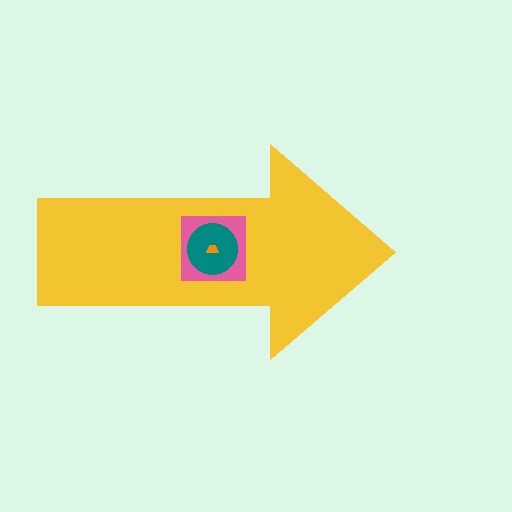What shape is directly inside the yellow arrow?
The pink square.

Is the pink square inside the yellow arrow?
Yes.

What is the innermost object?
The orange trapezoid.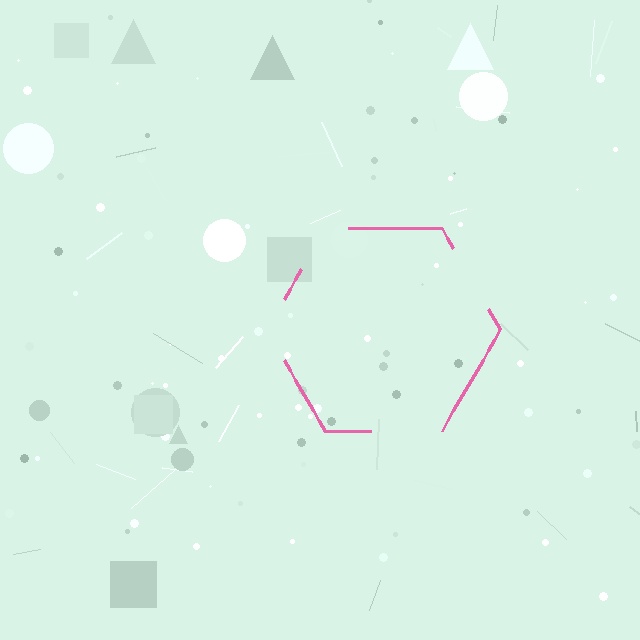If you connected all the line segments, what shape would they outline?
They would outline a hexagon.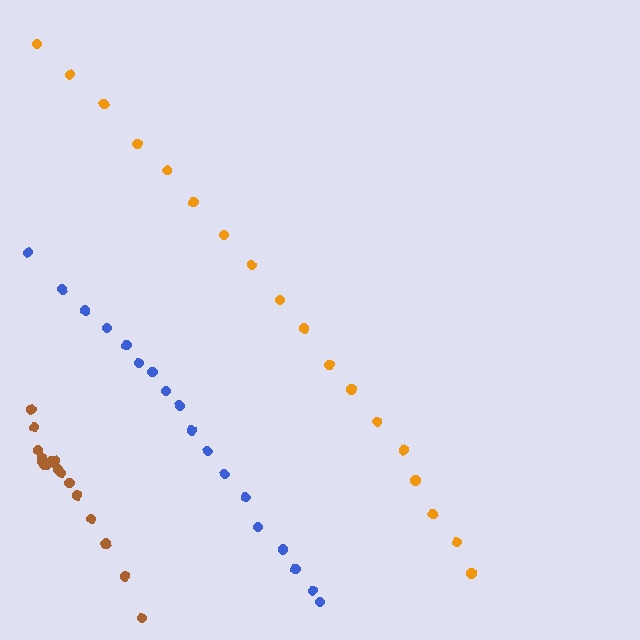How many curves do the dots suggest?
There are 3 distinct paths.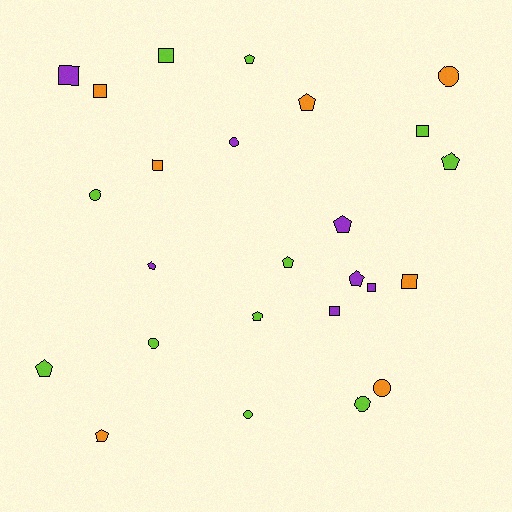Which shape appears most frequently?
Pentagon, with 10 objects.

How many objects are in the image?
There are 25 objects.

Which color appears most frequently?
Lime, with 11 objects.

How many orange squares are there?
There are 3 orange squares.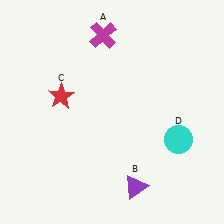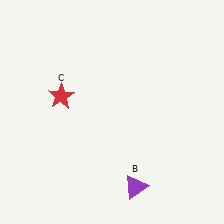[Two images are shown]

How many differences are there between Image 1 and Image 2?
There are 2 differences between the two images.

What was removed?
The cyan circle (D), the magenta cross (A) were removed in Image 2.